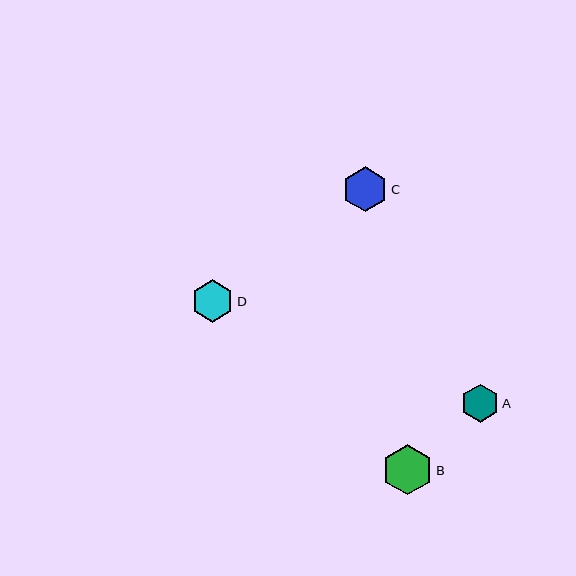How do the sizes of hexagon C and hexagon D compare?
Hexagon C and hexagon D are approximately the same size.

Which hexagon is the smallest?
Hexagon A is the smallest with a size of approximately 38 pixels.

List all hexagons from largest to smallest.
From largest to smallest: B, C, D, A.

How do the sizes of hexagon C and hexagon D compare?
Hexagon C and hexagon D are approximately the same size.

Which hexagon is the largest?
Hexagon B is the largest with a size of approximately 50 pixels.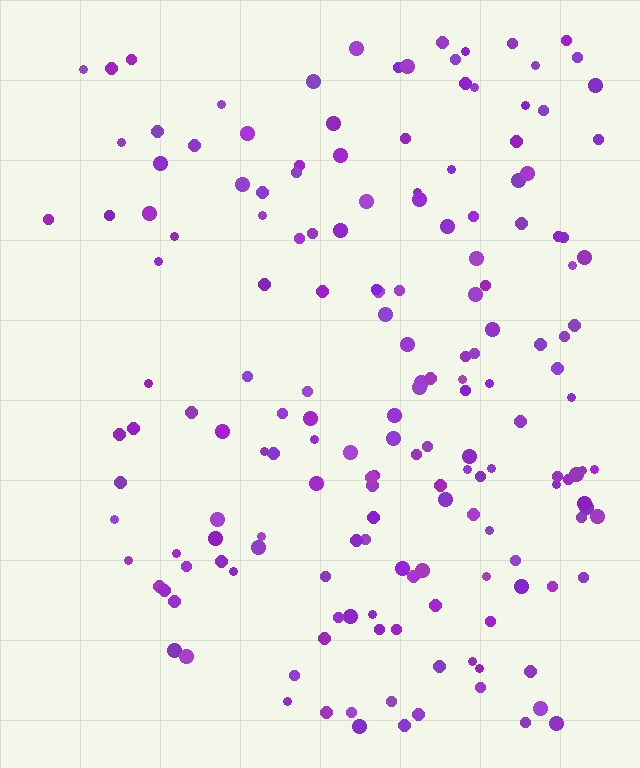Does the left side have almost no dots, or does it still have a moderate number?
Still a moderate number, just noticeably fewer than the right.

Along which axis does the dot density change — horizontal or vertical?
Horizontal.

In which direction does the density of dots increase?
From left to right, with the right side densest.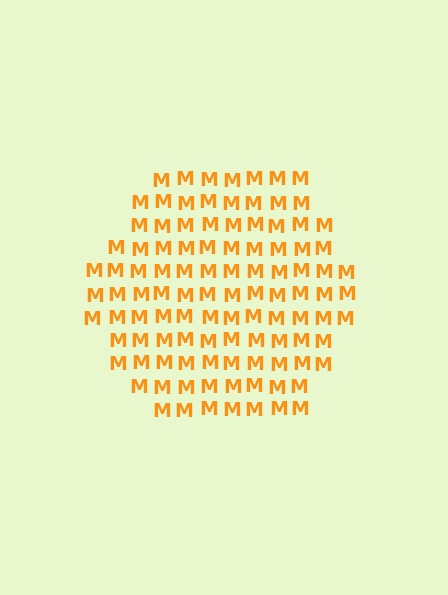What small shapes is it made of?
It is made of small letter M's.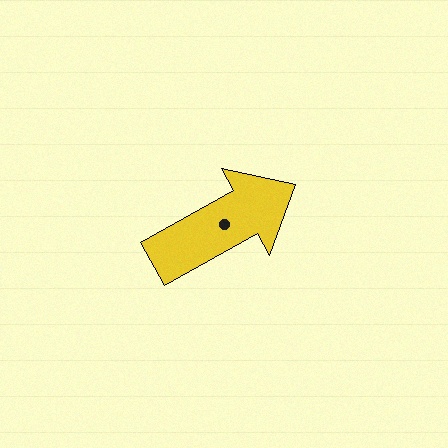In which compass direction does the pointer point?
Northeast.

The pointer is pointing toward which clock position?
Roughly 2 o'clock.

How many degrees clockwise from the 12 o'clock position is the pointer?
Approximately 61 degrees.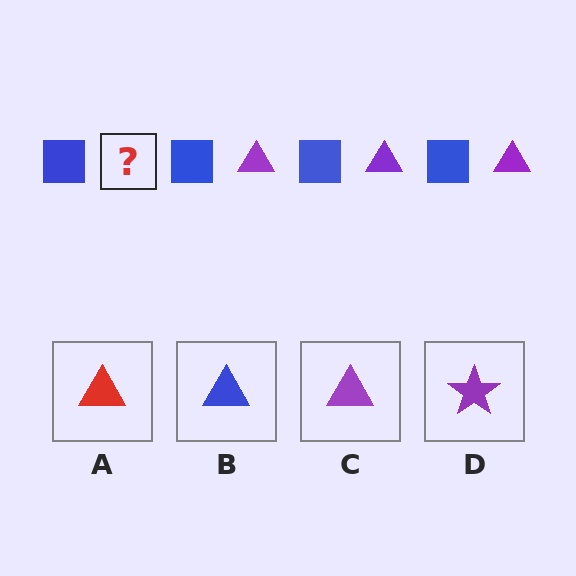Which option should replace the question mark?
Option C.